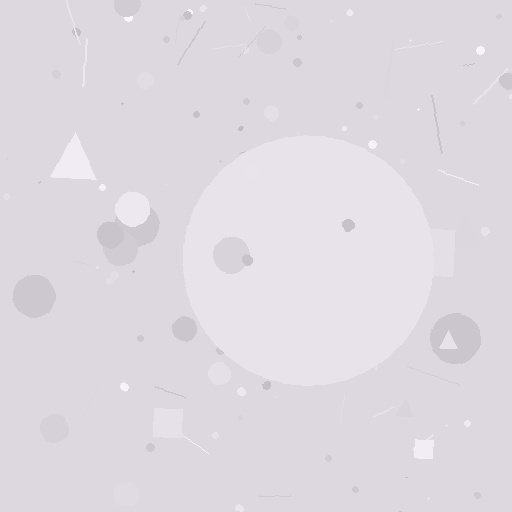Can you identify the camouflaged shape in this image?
The camouflaged shape is a circle.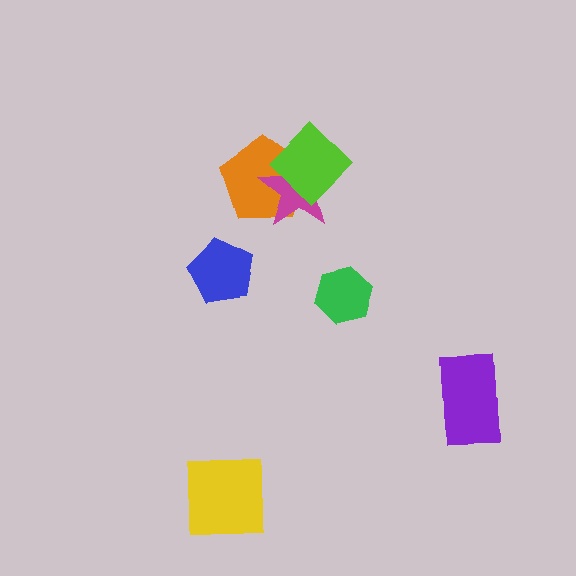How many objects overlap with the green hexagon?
0 objects overlap with the green hexagon.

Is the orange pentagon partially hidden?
Yes, it is partially covered by another shape.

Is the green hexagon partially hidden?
No, no other shape covers it.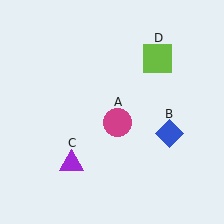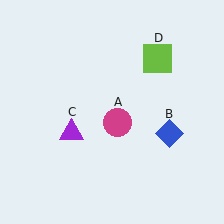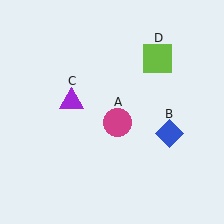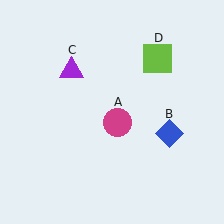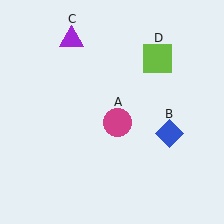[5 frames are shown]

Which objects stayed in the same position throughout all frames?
Magenta circle (object A) and blue diamond (object B) and lime square (object D) remained stationary.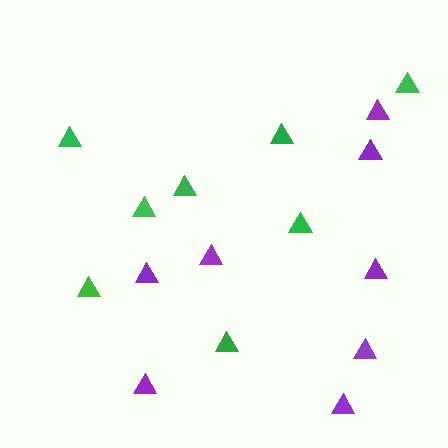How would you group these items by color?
There are 2 groups: one group of green triangles (8) and one group of purple triangles (8).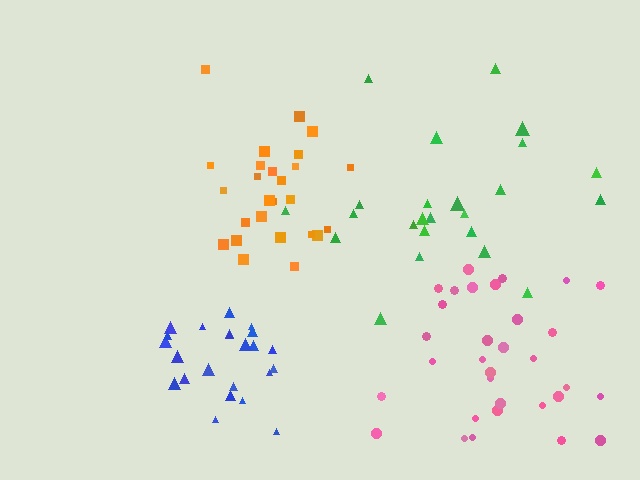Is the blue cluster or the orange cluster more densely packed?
Blue.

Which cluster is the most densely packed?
Blue.